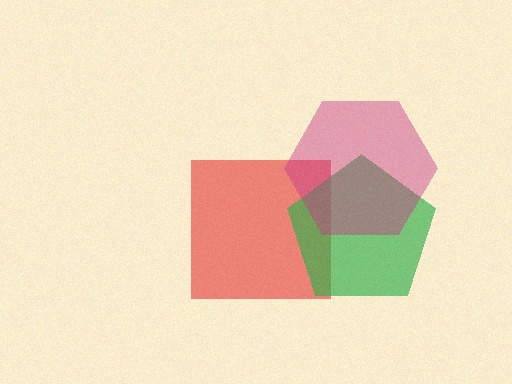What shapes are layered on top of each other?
The layered shapes are: a red square, a green pentagon, a magenta hexagon.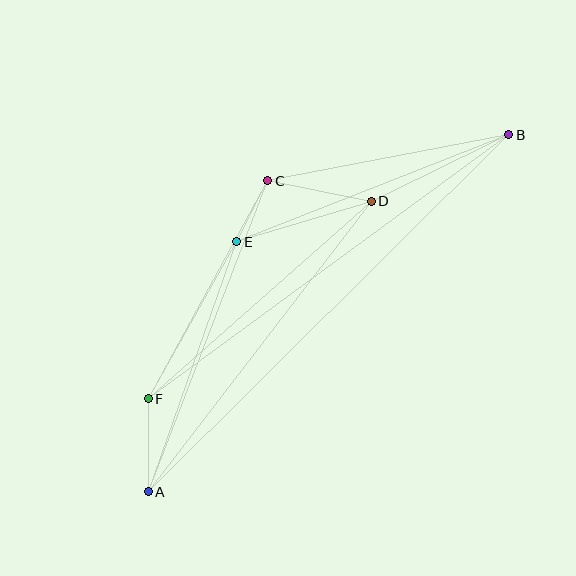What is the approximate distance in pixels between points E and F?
The distance between E and F is approximately 180 pixels.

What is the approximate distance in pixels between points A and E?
The distance between A and E is approximately 265 pixels.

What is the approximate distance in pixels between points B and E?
The distance between B and E is approximately 292 pixels.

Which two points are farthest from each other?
Points A and B are farthest from each other.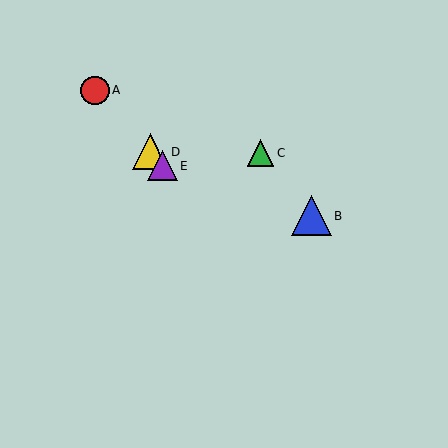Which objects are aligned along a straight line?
Objects A, D, E are aligned along a straight line.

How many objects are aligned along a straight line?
3 objects (A, D, E) are aligned along a straight line.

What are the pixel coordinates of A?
Object A is at (95, 90).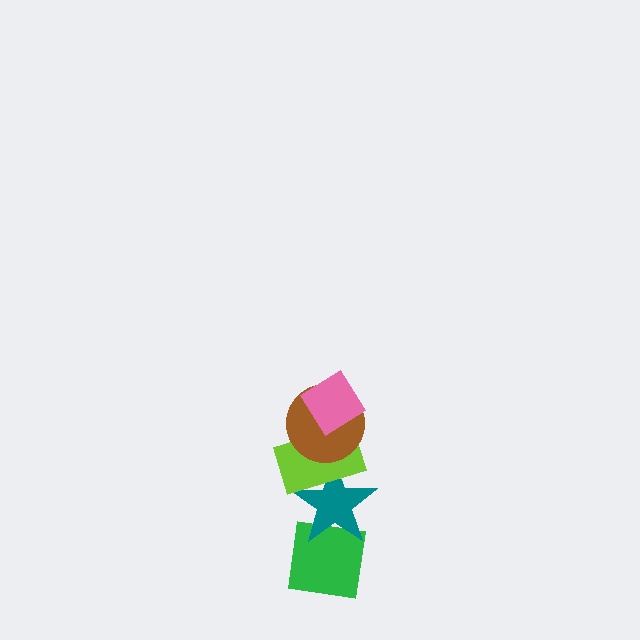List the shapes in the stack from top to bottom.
From top to bottom: the pink diamond, the brown circle, the lime rectangle, the teal star, the green square.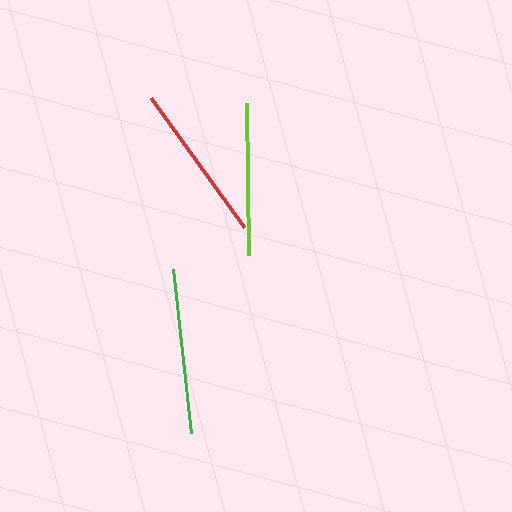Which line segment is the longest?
The green line is the longest at approximately 165 pixels.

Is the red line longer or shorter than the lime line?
The red line is longer than the lime line.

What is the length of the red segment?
The red segment is approximately 159 pixels long.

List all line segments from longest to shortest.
From longest to shortest: green, red, lime.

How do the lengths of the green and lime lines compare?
The green and lime lines are approximately the same length.